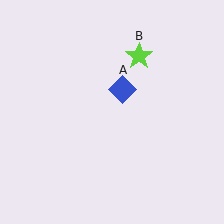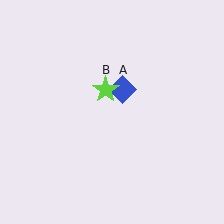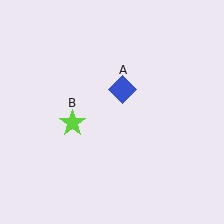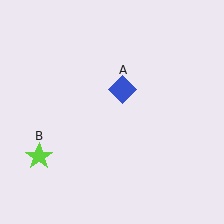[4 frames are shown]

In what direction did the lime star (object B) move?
The lime star (object B) moved down and to the left.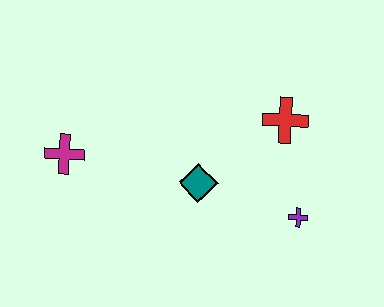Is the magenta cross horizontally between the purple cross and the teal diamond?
No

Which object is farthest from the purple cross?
The magenta cross is farthest from the purple cross.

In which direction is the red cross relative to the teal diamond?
The red cross is to the right of the teal diamond.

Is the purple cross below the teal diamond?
Yes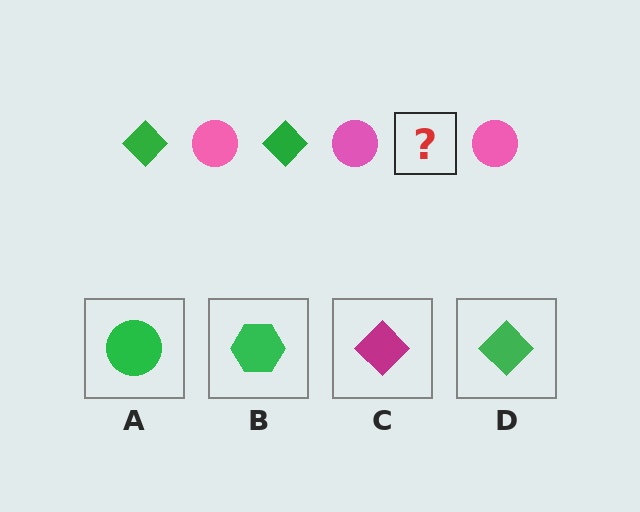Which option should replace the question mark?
Option D.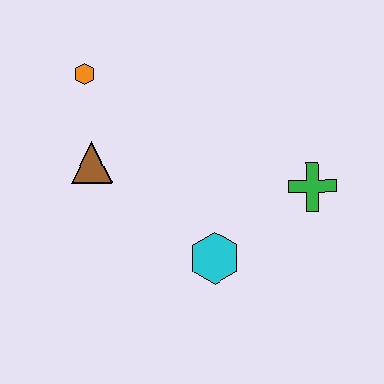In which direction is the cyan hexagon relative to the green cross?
The cyan hexagon is to the left of the green cross.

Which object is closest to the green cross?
The cyan hexagon is closest to the green cross.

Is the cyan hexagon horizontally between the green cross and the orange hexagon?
Yes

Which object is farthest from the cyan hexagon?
The orange hexagon is farthest from the cyan hexagon.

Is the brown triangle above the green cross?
Yes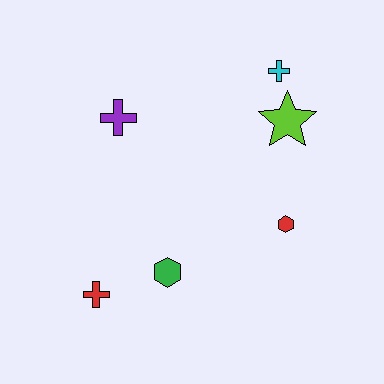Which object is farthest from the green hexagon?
The cyan cross is farthest from the green hexagon.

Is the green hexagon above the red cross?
Yes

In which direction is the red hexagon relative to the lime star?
The red hexagon is below the lime star.